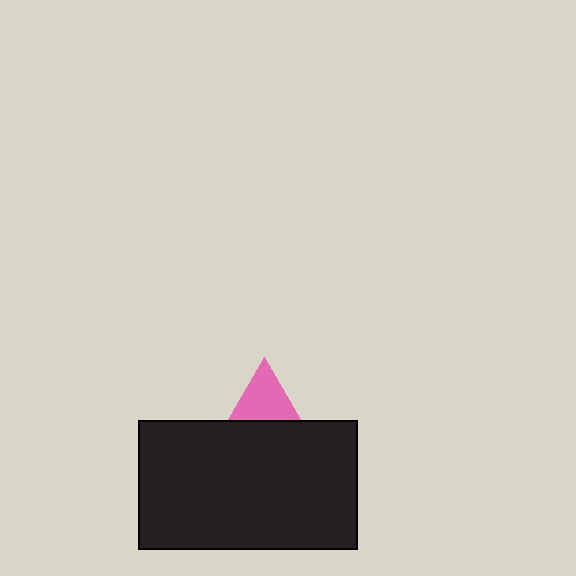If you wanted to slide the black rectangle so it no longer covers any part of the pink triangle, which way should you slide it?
Slide it down — that is the most direct way to separate the two shapes.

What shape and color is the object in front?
The object in front is a black rectangle.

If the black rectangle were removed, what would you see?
You would see the complete pink triangle.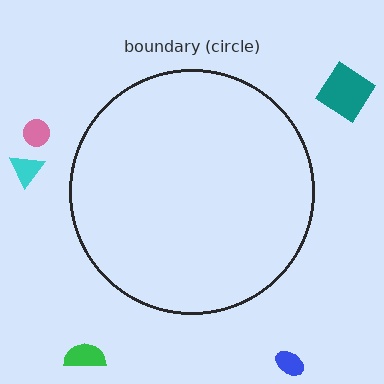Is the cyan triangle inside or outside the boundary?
Outside.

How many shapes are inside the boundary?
0 inside, 5 outside.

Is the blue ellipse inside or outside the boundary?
Outside.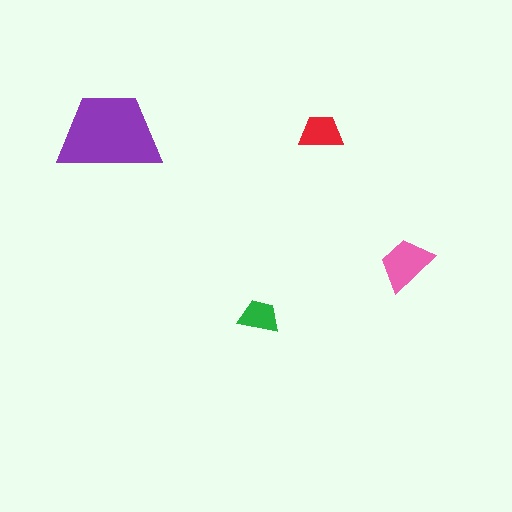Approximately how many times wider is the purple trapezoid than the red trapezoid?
About 2.5 times wider.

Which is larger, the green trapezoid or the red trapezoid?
The red one.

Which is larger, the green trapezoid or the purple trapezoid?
The purple one.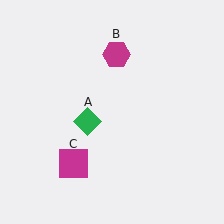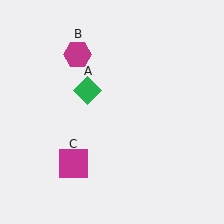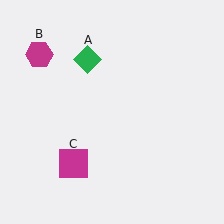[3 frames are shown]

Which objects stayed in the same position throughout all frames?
Magenta square (object C) remained stationary.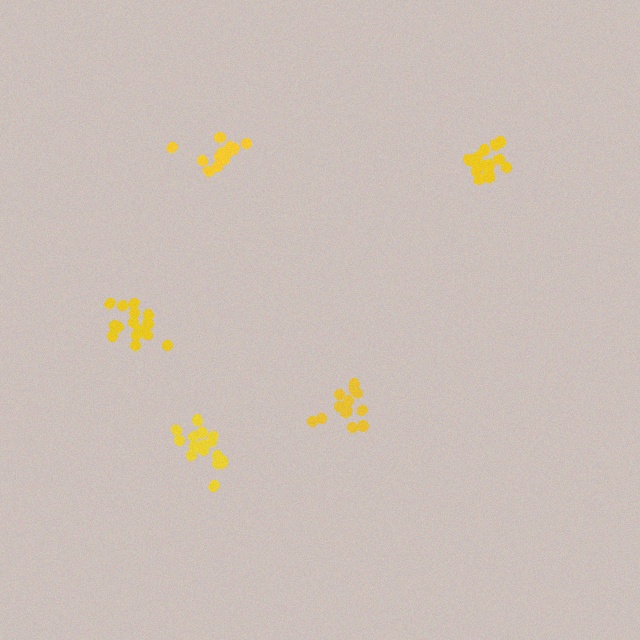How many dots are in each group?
Group 1: 14 dots, Group 2: 18 dots, Group 3: 12 dots, Group 4: 15 dots, Group 5: 13 dots (72 total).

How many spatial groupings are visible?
There are 5 spatial groupings.